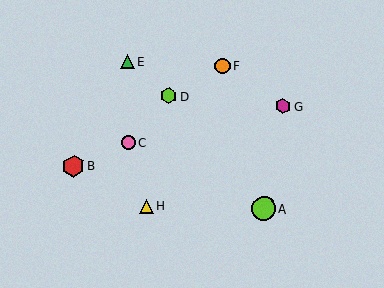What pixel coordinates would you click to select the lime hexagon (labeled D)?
Click at (169, 96) to select the lime hexagon D.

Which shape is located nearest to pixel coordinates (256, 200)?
The lime circle (labeled A) at (264, 209) is nearest to that location.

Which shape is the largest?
The lime circle (labeled A) is the largest.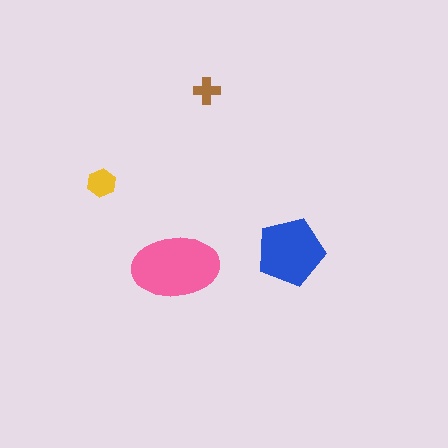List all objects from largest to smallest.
The pink ellipse, the blue pentagon, the yellow hexagon, the brown cross.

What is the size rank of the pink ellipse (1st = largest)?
1st.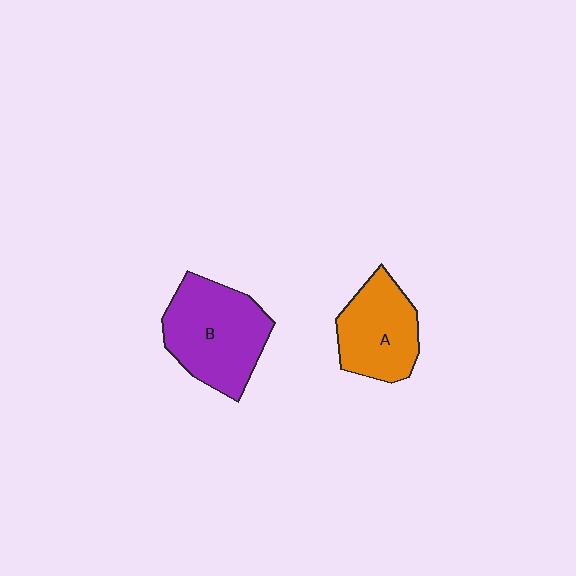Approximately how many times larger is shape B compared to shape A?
Approximately 1.3 times.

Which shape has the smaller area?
Shape A (orange).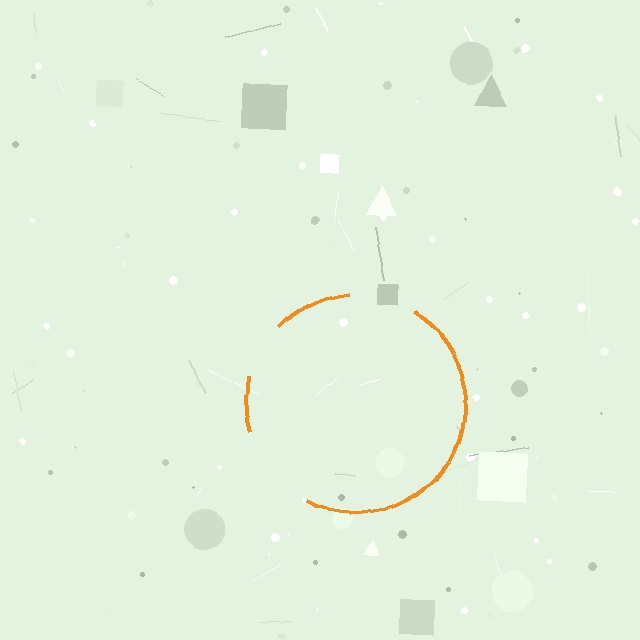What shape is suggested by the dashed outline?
The dashed outline suggests a circle.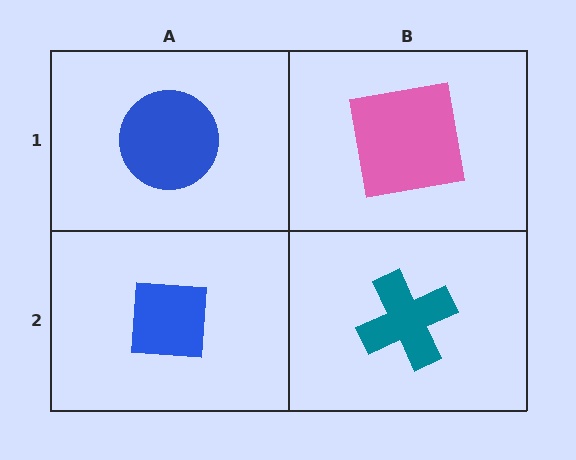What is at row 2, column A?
A blue square.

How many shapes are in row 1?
2 shapes.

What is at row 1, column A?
A blue circle.